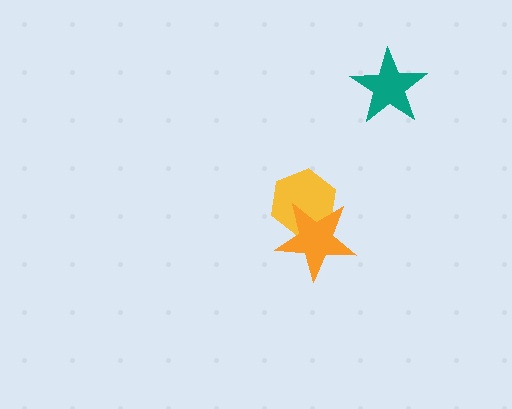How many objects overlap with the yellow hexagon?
1 object overlaps with the yellow hexagon.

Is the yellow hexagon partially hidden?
Yes, it is partially covered by another shape.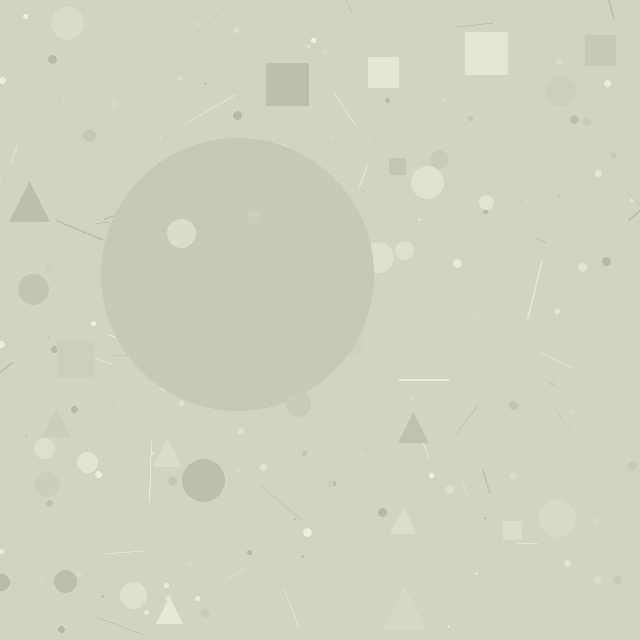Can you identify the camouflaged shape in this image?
The camouflaged shape is a circle.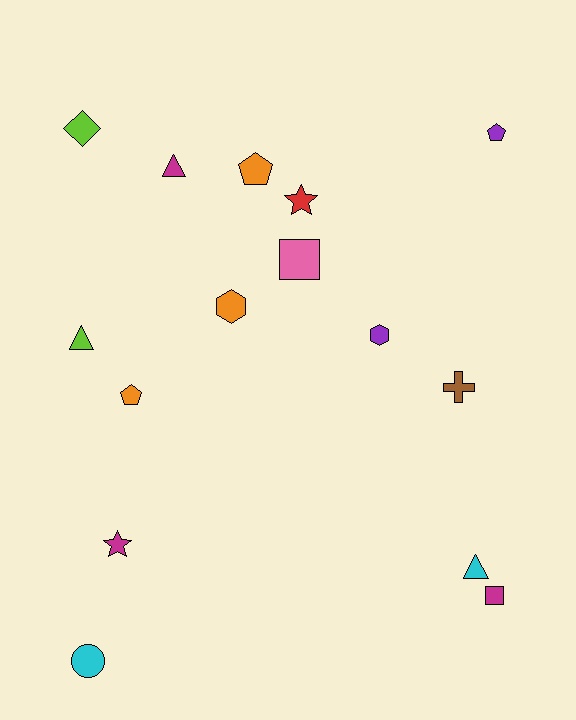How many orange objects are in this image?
There are 3 orange objects.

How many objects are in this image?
There are 15 objects.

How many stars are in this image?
There are 2 stars.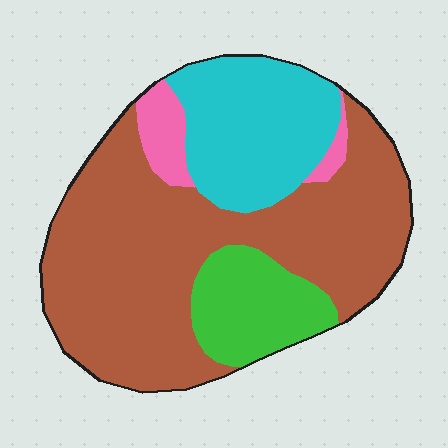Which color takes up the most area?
Brown, at roughly 60%.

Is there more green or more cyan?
Cyan.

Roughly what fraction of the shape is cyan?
Cyan takes up about one fifth (1/5) of the shape.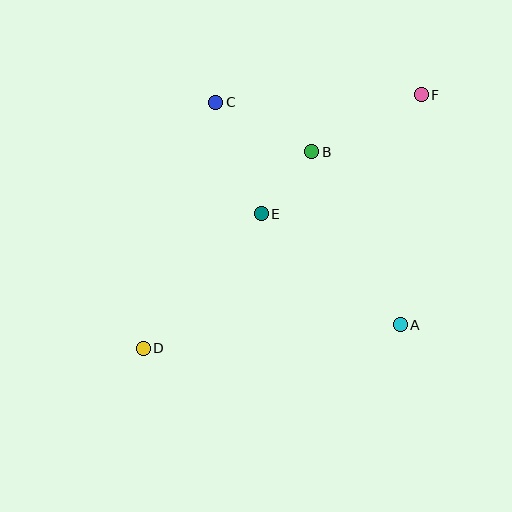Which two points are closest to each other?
Points B and E are closest to each other.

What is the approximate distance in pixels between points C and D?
The distance between C and D is approximately 256 pixels.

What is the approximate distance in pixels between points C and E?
The distance between C and E is approximately 120 pixels.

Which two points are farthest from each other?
Points D and F are farthest from each other.